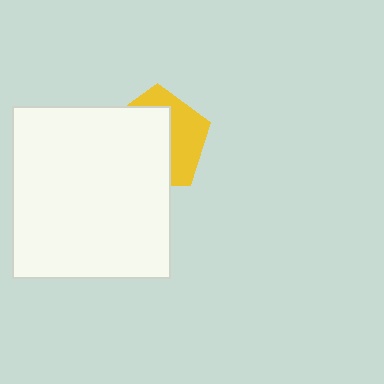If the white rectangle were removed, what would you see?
You would see the complete yellow pentagon.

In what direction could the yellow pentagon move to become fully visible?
The yellow pentagon could move toward the upper-right. That would shift it out from behind the white rectangle entirely.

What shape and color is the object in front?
The object in front is a white rectangle.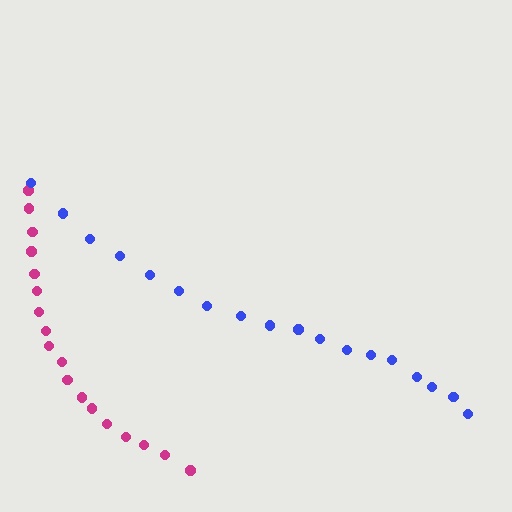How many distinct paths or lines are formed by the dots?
There are 2 distinct paths.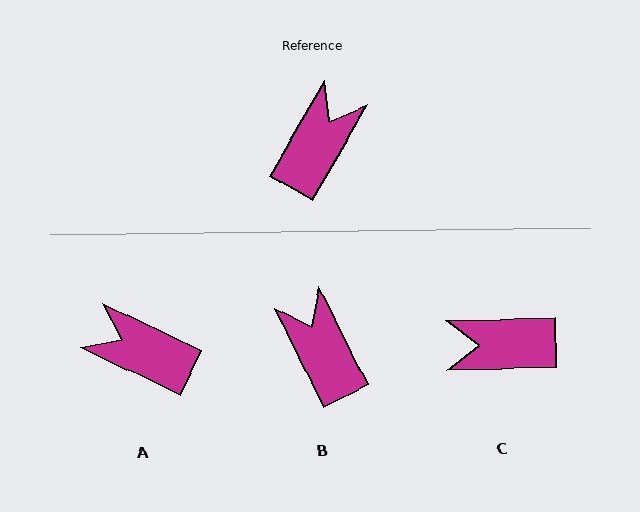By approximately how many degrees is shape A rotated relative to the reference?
Approximately 95 degrees counter-clockwise.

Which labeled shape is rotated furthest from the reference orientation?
C, about 122 degrees away.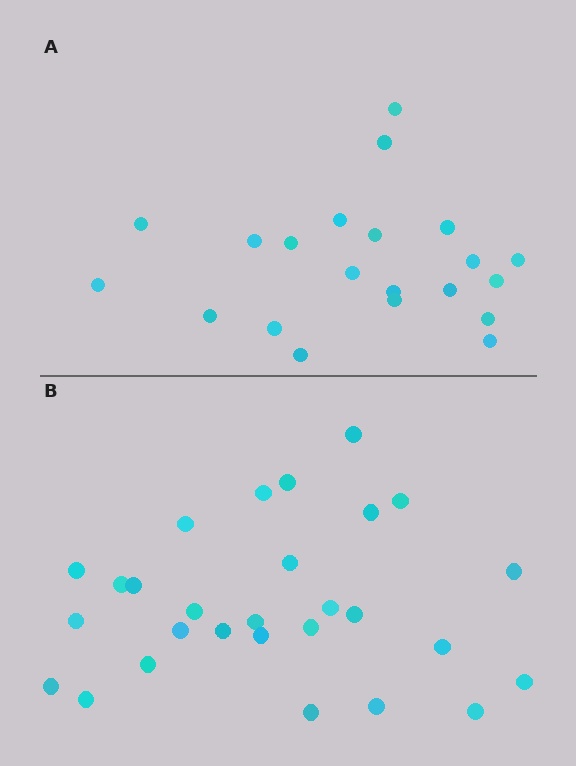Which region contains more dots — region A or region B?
Region B (the bottom region) has more dots.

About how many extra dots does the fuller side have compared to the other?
Region B has roughly 8 or so more dots than region A.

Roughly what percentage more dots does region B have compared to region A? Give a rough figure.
About 35% more.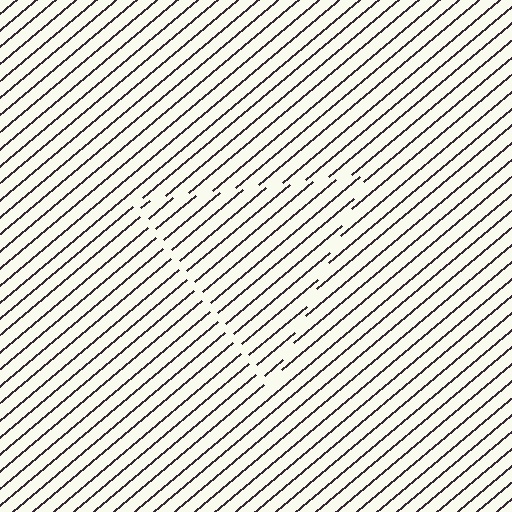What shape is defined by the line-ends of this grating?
An illusory triangle. The interior of the shape contains the same grating, shifted by half a period — the contour is defined by the phase discontinuity where line-ends from the inner and outer gratings abut.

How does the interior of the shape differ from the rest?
The interior of the shape contains the same grating, shifted by half a period — the contour is defined by the phase discontinuity where line-ends from the inner and outer gratings abut.